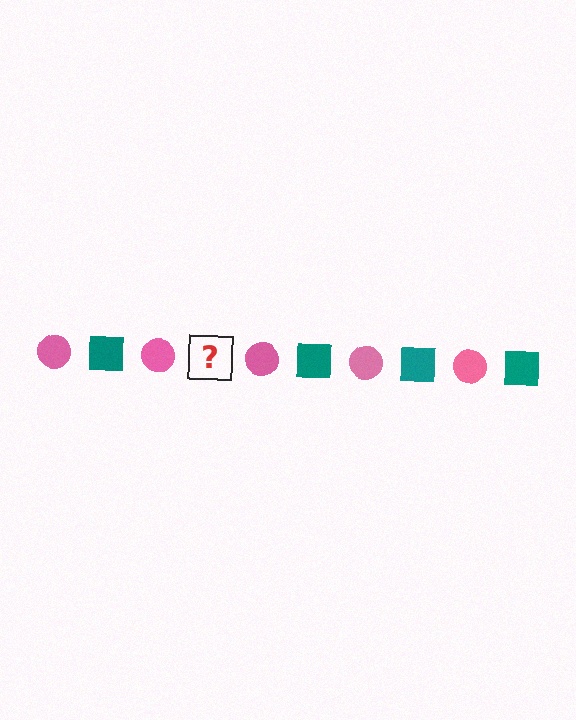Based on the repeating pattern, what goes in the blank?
The blank should be a teal square.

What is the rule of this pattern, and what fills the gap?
The rule is that the pattern alternates between pink circle and teal square. The gap should be filled with a teal square.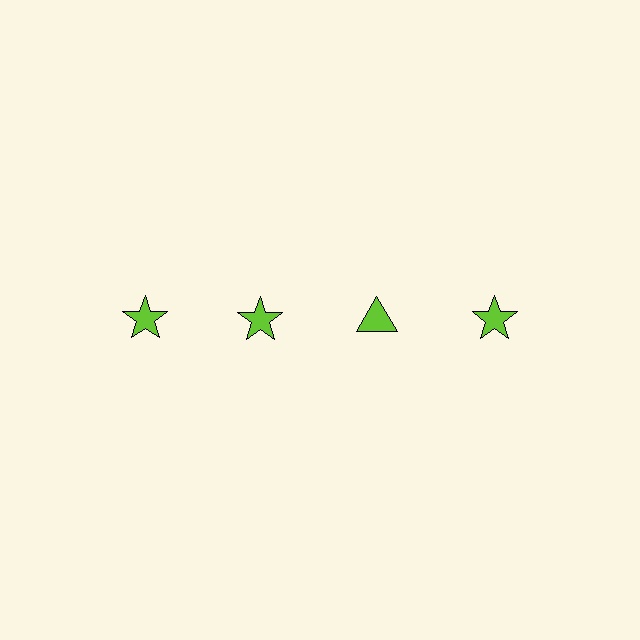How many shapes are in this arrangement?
There are 4 shapes arranged in a grid pattern.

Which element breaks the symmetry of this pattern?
The lime triangle in the top row, center column breaks the symmetry. All other shapes are lime stars.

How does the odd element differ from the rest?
It has a different shape: triangle instead of star.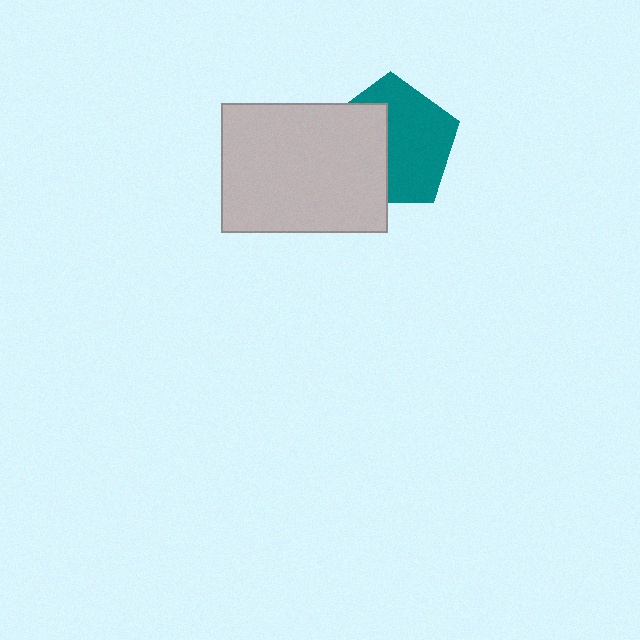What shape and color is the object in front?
The object in front is a light gray rectangle.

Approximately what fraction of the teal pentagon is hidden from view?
Roughly 42% of the teal pentagon is hidden behind the light gray rectangle.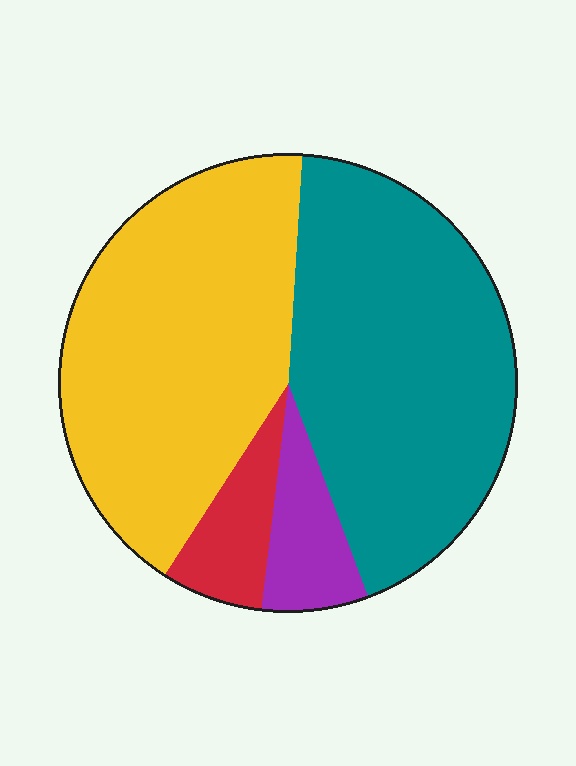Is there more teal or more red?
Teal.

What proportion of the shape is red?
Red takes up about one tenth (1/10) of the shape.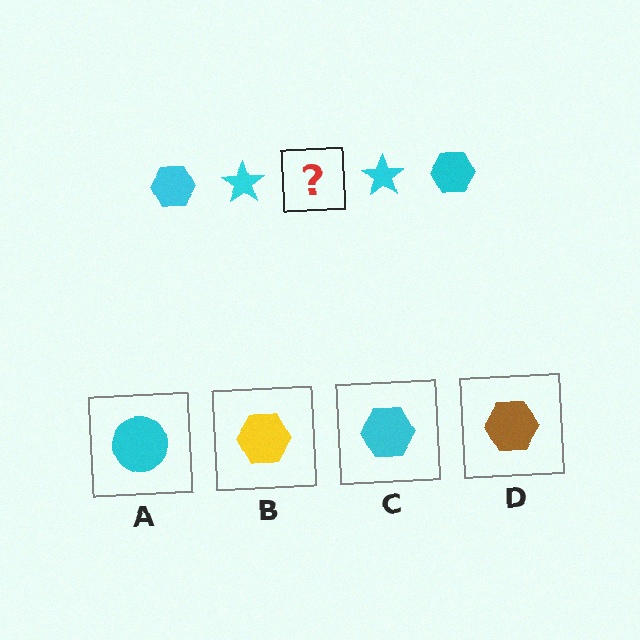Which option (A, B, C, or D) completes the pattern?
C.